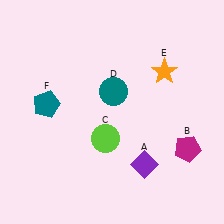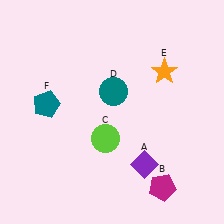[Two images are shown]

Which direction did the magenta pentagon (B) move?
The magenta pentagon (B) moved down.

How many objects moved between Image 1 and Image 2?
1 object moved between the two images.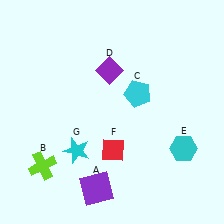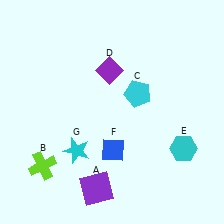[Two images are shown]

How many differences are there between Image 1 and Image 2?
There is 1 difference between the two images.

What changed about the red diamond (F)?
In Image 1, F is red. In Image 2, it changed to blue.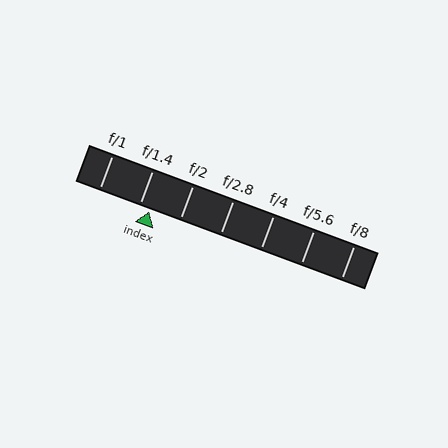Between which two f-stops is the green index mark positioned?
The index mark is between f/1.4 and f/2.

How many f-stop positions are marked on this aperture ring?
There are 7 f-stop positions marked.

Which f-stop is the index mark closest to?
The index mark is closest to f/1.4.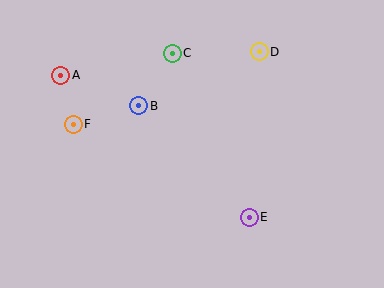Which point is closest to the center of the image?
Point B at (139, 106) is closest to the center.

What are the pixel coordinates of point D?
Point D is at (259, 52).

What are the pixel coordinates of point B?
Point B is at (139, 106).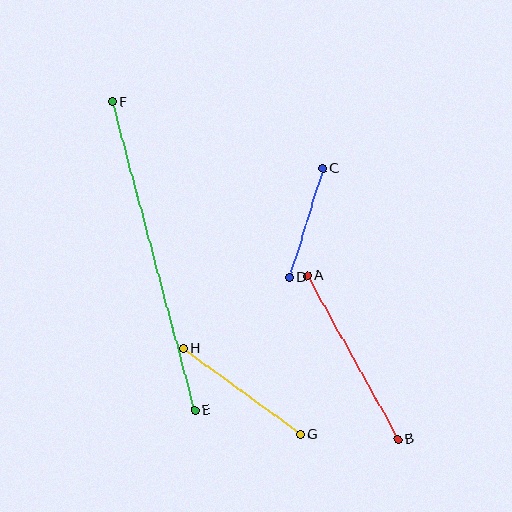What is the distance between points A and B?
The distance is approximately 187 pixels.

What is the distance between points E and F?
The distance is approximately 319 pixels.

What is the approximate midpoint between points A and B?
The midpoint is at approximately (352, 358) pixels.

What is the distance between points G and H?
The distance is approximately 146 pixels.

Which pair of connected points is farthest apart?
Points E and F are farthest apart.